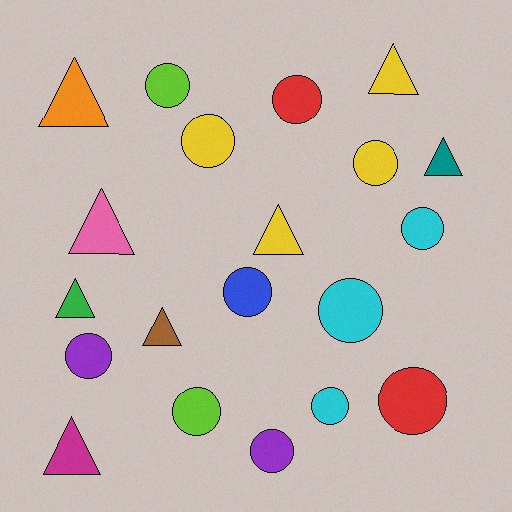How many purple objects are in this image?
There are 2 purple objects.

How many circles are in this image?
There are 12 circles.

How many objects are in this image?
There are 20 objects.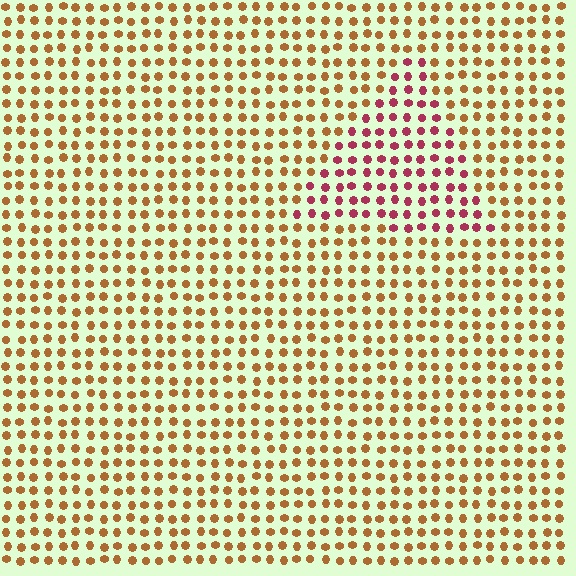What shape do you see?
I see a triangle.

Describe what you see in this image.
The image is filled with small brown elements in a uniform arrangement. A triangle-shaped region is visible where the elements are tinted to a slightly different hue, forming a subtle color boundary.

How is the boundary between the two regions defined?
The boundary is defined purely by a slight shift in hue (about 48 degrees). Spacing, size, and orientation are identical on both sides.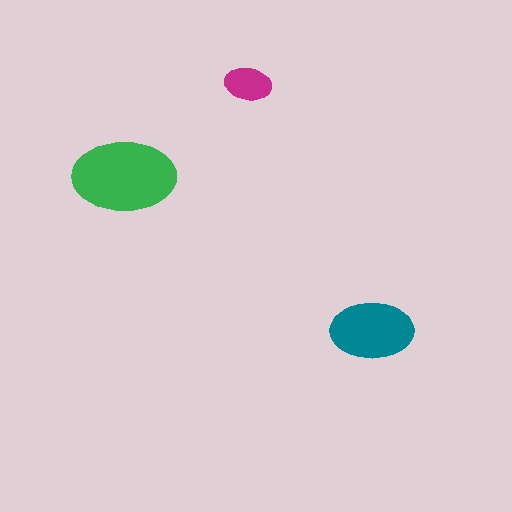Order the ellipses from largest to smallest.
the green one, the teal one, the magenta one.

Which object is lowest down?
The teal ellipse is bottommost.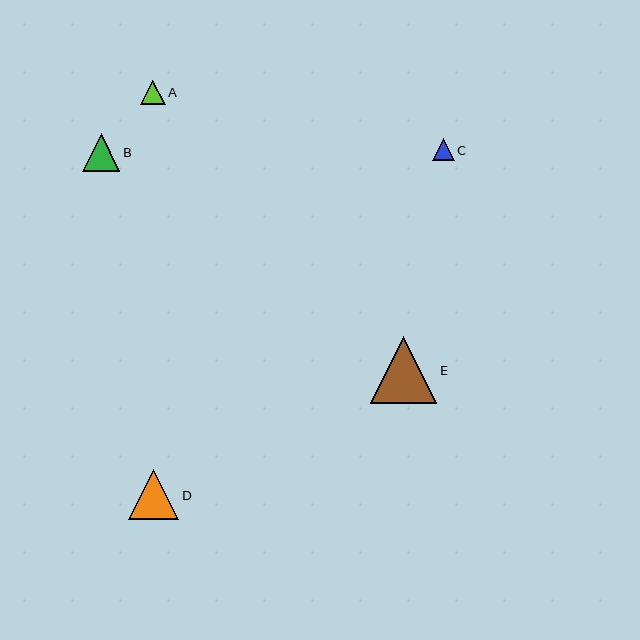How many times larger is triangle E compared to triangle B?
Triangle E is approximately 1.8 times the size of triangle B.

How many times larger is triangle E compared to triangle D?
Triangle E is approximately 1.3 times the size of triangle D.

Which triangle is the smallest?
Triangle C is the smallest with a size of approximately 22 pixels.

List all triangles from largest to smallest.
From largest to smallest: E, D, B, A, C.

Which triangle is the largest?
Triangle E is the largest with a size of approximately 67 pixels.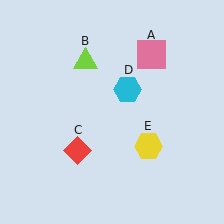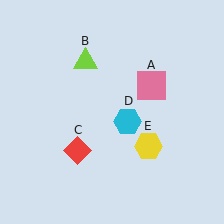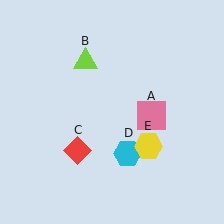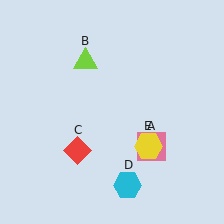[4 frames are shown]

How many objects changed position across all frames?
2 objects changed position: pink square (object A), cyan hexagon (object D).